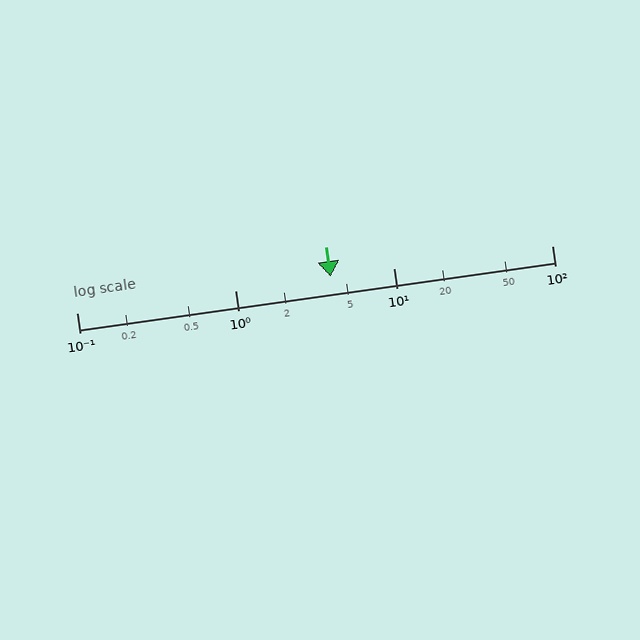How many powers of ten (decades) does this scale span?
The scale spans 3 decades, from 0.1 to 100.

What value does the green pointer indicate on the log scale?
The pointer indicates approximately 4.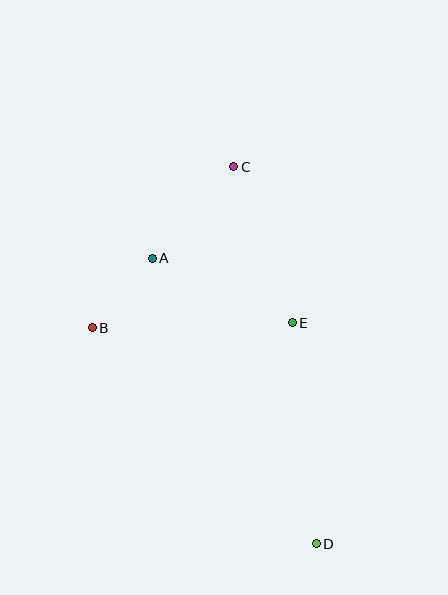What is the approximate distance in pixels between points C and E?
The distance between C and E is approximately 167 pixels.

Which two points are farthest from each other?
Points C and D are farthest from each other.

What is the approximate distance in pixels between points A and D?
The distance between A and D is approximately 330 pixels.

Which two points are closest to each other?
Points A and B are closest to each other.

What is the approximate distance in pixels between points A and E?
The distance between A and E is approximately 154 pixels.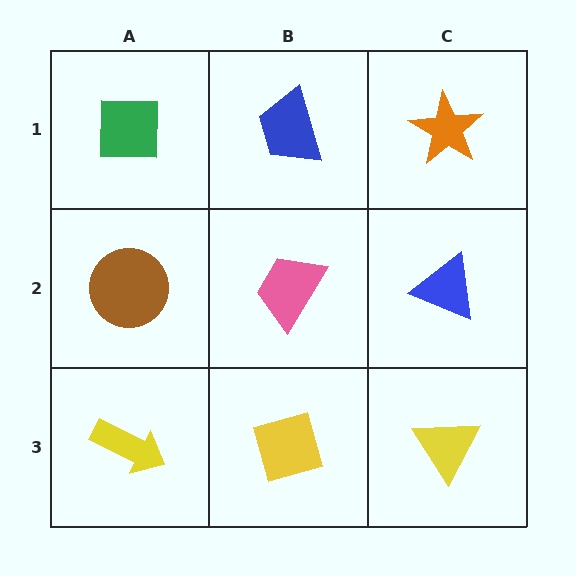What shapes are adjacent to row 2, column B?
A blue trapezoid (row 1, column B), a yellow diamond (row 3, column B), a brown circle (row 2, column A), a blue triangle (row 2, column C).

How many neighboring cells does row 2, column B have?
4.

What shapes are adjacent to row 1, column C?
A blue triangle (row 2, column C), a blue trapezoid (row 1, column B).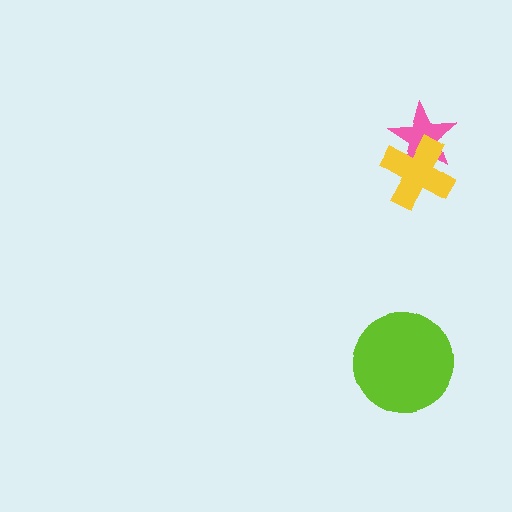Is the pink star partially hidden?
Yes, it is partially covered by another shape.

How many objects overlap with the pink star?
1 object overlaps with the pink star.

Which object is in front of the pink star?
The yellow cross is in front of the pink star.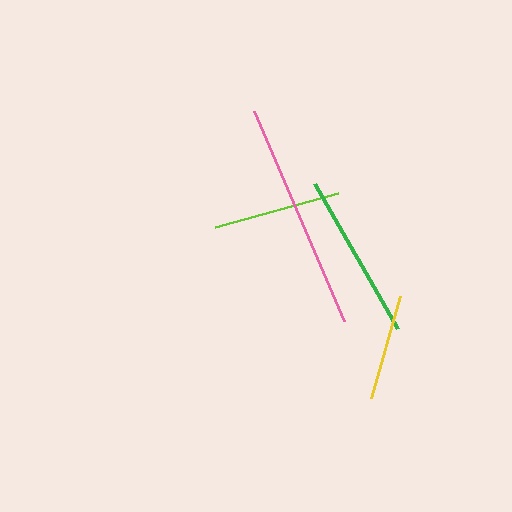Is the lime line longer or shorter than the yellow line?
The lime line is longer than the yellow line.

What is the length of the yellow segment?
The yellow segment is approximately 106 pixels long.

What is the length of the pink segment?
The pink segment is approximately 228 pixels long.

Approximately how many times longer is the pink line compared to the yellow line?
The pink line is approximately 2.2 times the length of the yellow line.